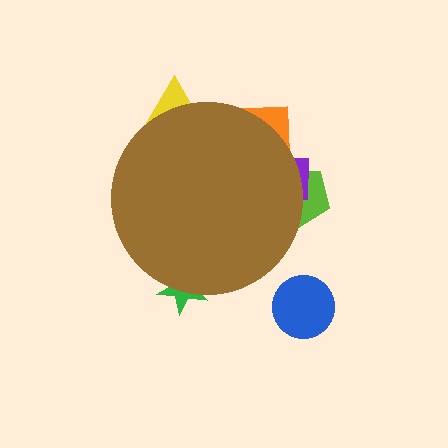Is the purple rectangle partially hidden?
Yes, the purple rectangle is partially hidden behind the brown circle.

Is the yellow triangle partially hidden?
Yes, the yellow triangle is partially hidden behind the brown circle.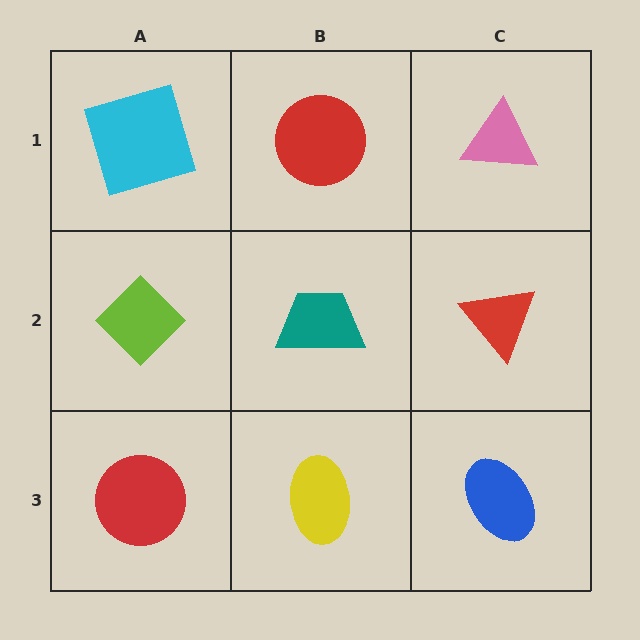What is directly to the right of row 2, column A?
A teal trapezoid.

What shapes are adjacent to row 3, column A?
A lime diamond (row 2, column A), a yellow ellipse (row 3, column B).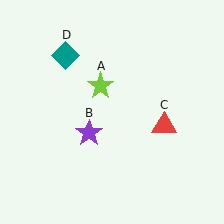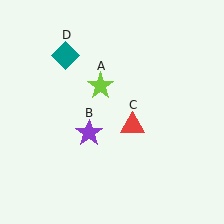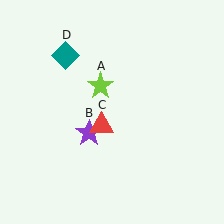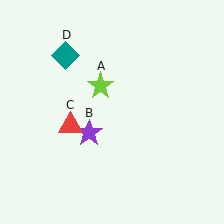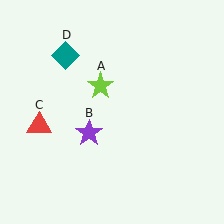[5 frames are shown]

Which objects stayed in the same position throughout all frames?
Lime star (object A) and purple star (object B) and teal diamond (object D) remained stationary.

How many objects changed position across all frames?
1 object changed position: red triangle (object C).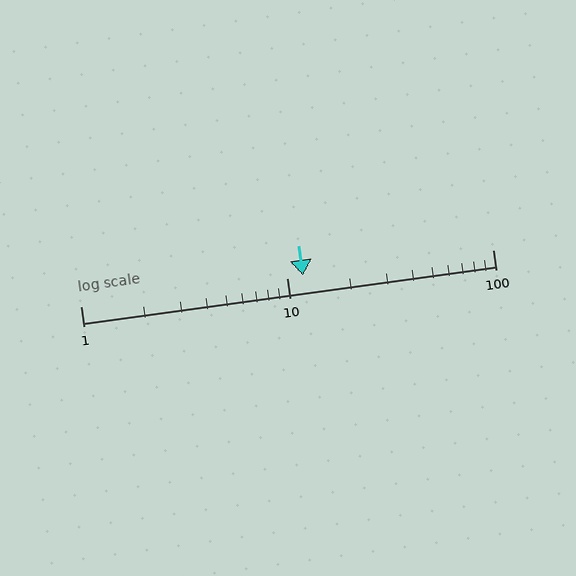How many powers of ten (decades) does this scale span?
The scale spans 2 decades, from 1 to 100.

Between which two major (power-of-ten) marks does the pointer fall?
The pointer is between 10 and 100.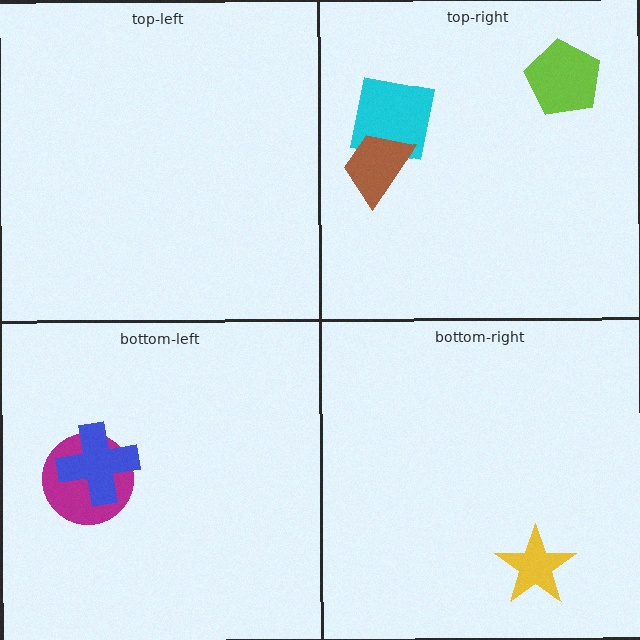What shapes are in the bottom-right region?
The yellow star.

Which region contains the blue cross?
The bottom-left region.